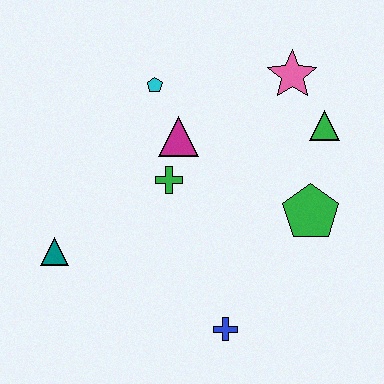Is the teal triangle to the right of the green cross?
No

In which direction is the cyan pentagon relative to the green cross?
The cyan pentagon is above the green cross.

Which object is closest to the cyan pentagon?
The magenta triangle is closest to the cyan pentagon.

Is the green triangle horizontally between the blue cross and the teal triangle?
No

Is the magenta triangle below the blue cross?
No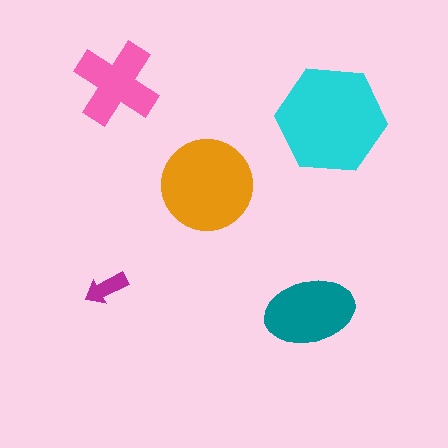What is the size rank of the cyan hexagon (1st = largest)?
1st.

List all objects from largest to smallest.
The cyan hexagon, the orange circle, the teal ellipse, the pink cross, the magenta arrow.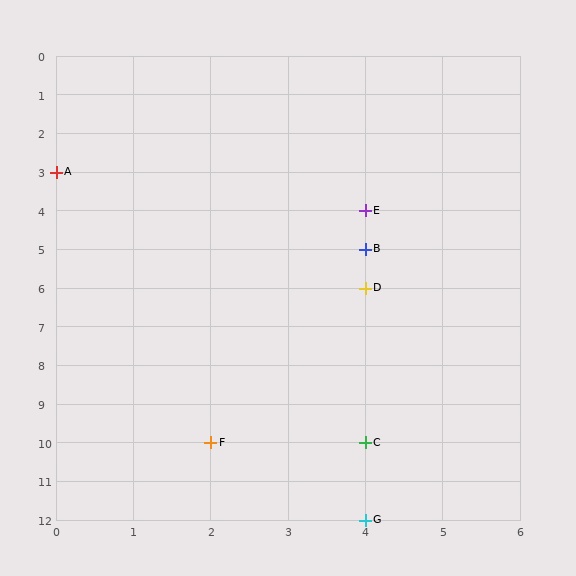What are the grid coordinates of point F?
Point F is at grid coordinates (2, 10).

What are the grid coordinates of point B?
Point B is at grid coordinates (4, 5).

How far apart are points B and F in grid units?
Points B and F are 2 columns and 5 rows apart (about 5.4 grid units diagonally).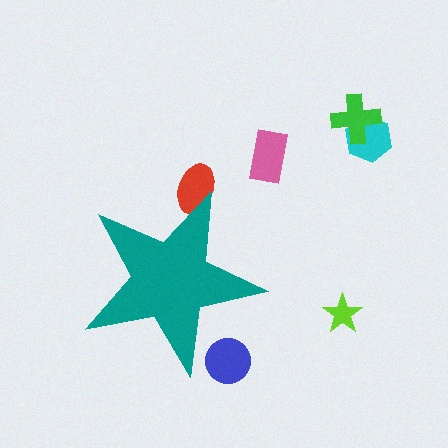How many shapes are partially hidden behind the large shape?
2 shapes are partially hidden.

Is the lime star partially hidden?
No, the lime star is fully visible.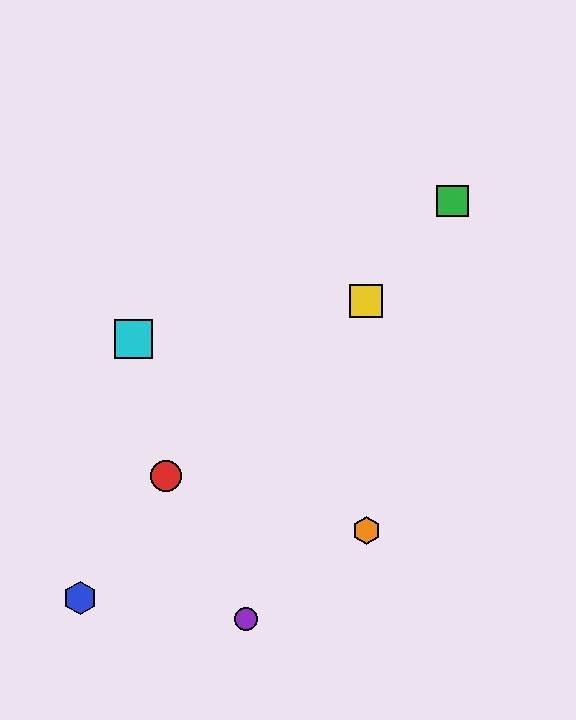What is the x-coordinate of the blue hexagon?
The blue hexagon is at x≈80.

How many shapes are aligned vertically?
2 shapes (the yellow square, the orange hexagon) are aligned vertically.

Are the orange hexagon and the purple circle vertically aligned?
No, the orange hexagon is at x≈366 and the purple circle is at x≈246.